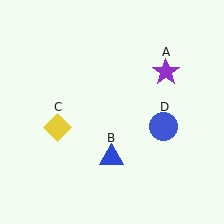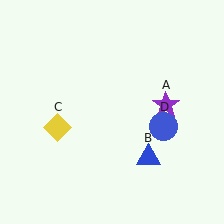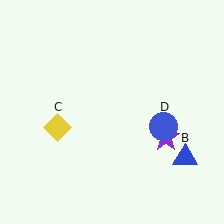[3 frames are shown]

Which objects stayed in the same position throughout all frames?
Yellow diamond (object C) and blue circle (object D) remained stationary.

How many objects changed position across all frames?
2 objects changed position: purple star (object A), blue triangle (object B).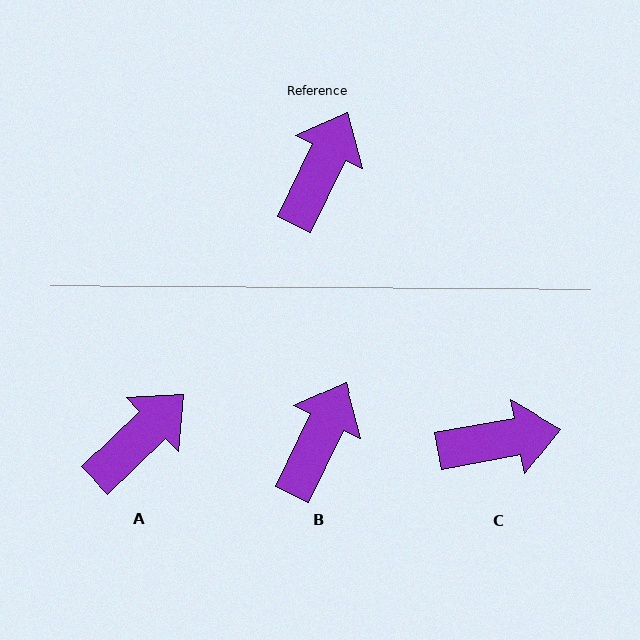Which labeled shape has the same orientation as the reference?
B.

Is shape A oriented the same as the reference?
No, it is off by about 21 degrees.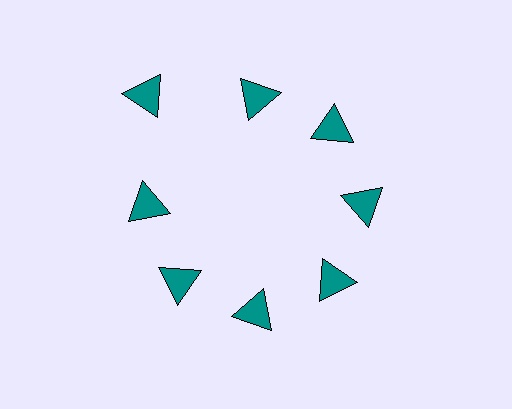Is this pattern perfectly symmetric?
No. The 8 teal triangles are arranged in a ring, but one element near the 10 o'clock position is pushed outward from the center, breaking the 8-fold rotational symmetry.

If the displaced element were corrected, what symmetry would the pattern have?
It would have 8-fold rotational symmetry — the pattern would map onto itself every 45 degrees.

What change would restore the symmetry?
The symmetry would be restored by moving it inward, back onto the ring so that all 8 triangles sit at equal angles and equal distance from the center.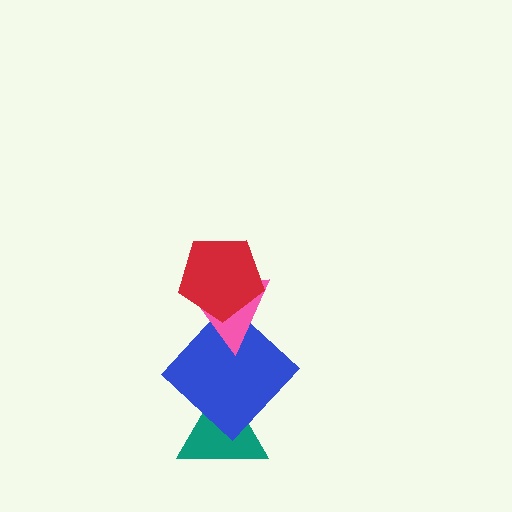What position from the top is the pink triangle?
The pink triangle is 2nd from the top.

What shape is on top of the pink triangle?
The red pentagon is on top of the pink triangle.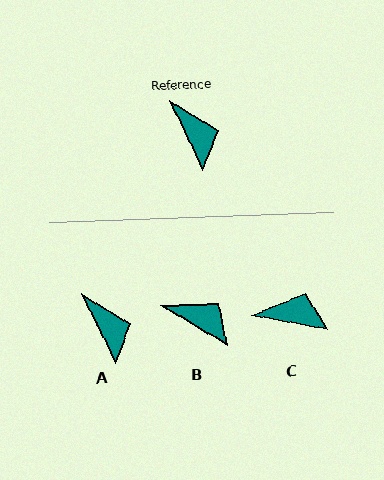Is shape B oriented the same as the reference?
No, it is off by about 34 degrees.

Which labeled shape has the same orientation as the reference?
A.